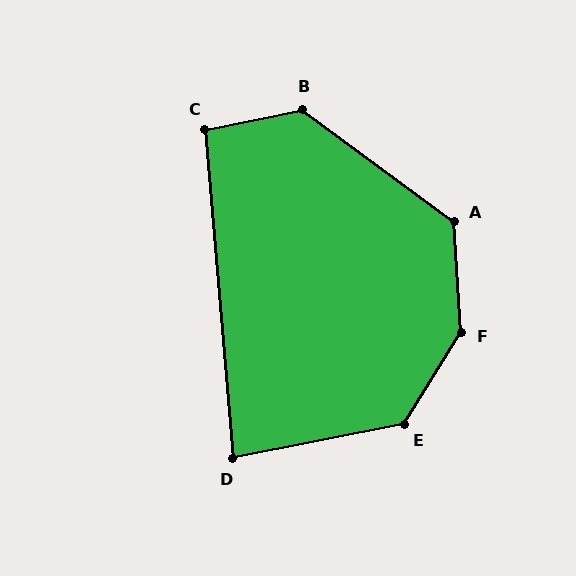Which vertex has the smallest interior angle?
D, at approximately 84 degrees.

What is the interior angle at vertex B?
Approximately 132 degrees (obtuse).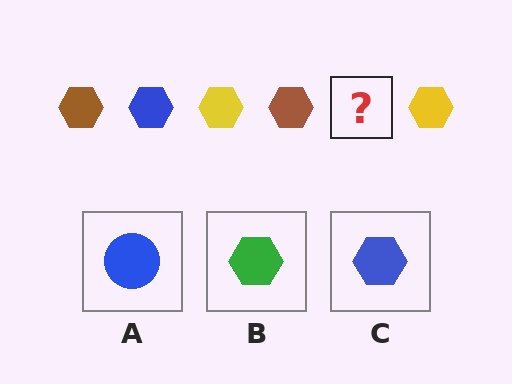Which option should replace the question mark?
Option C.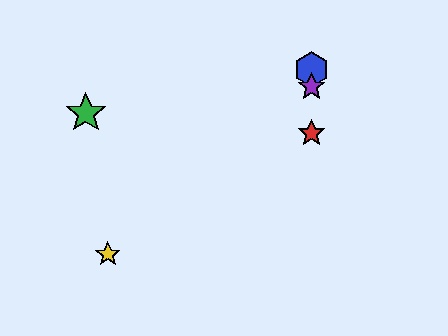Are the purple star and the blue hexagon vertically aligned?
Yes, both are at x≈312.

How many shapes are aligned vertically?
3 shapes (the red star, the blue hexagon, the purple star) are aligned vertically.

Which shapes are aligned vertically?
The red star, the blue hexagon, the purple star are aligned vertically.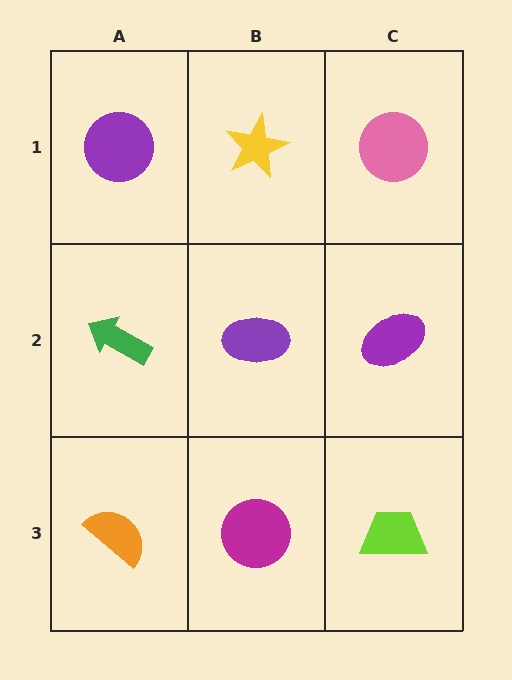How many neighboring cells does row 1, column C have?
2.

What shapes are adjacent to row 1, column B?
A purple ellipse (row 2, column B), a purple circle (row 1, column A), a pink circle (row 1, column C).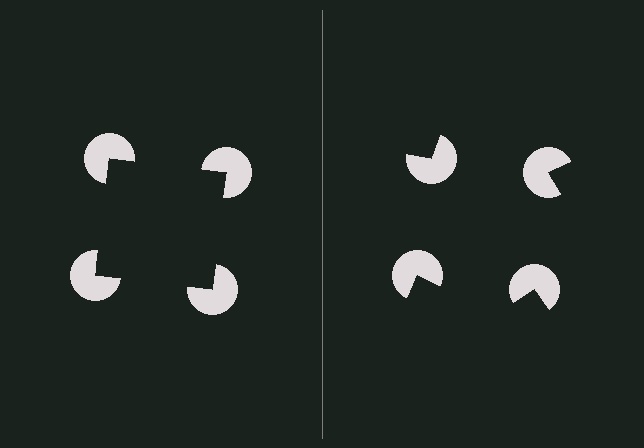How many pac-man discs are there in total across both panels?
8 — 4 on each side.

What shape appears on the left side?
An illusory square.